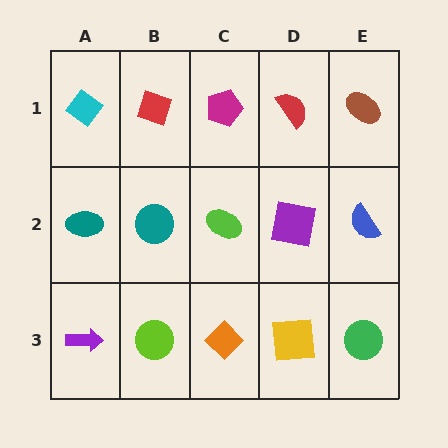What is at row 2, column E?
A blue semicircle.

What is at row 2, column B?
A teal circle.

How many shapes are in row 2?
5 shapes.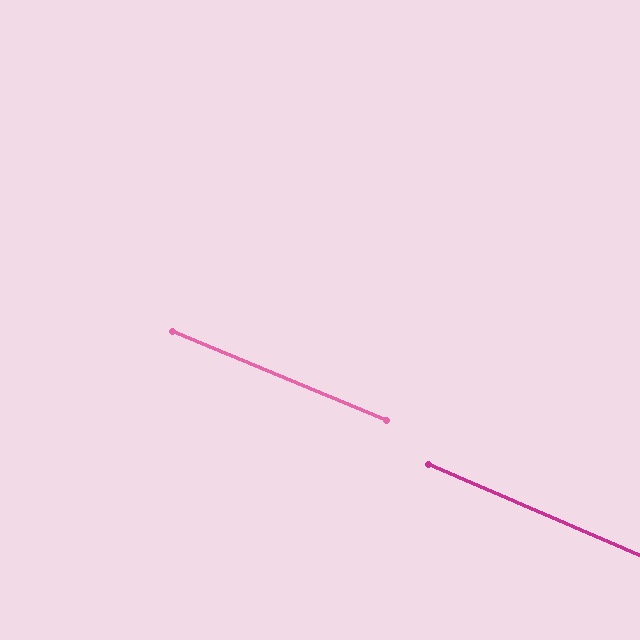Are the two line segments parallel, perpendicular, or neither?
Parallel — their directions differ by only 1.0°.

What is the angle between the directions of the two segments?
Approximately 1 degree.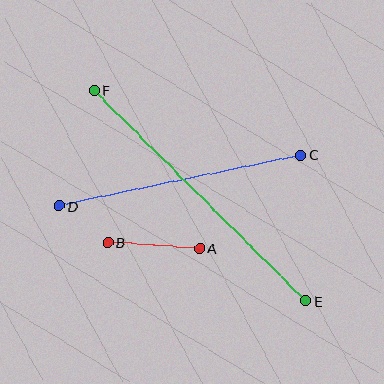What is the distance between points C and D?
The distance is approximately 247 pixels.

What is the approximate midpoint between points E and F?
The midpoint is at approximately (200, 196) pixels.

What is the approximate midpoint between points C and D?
The midpoint is at approximately (180, 181) pixels.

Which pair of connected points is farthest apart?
Points E and F are farthest apart.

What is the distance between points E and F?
The distance is approximately 299 pixels.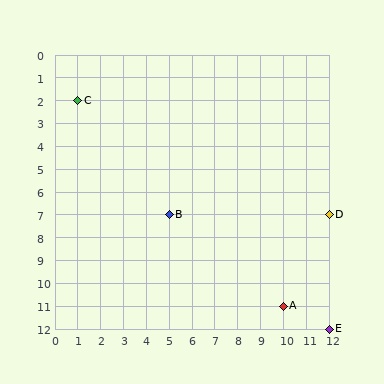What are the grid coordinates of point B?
Point B is at grid coordinates (5, 7).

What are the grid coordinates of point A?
Point A is at grid coordinates (10, 11).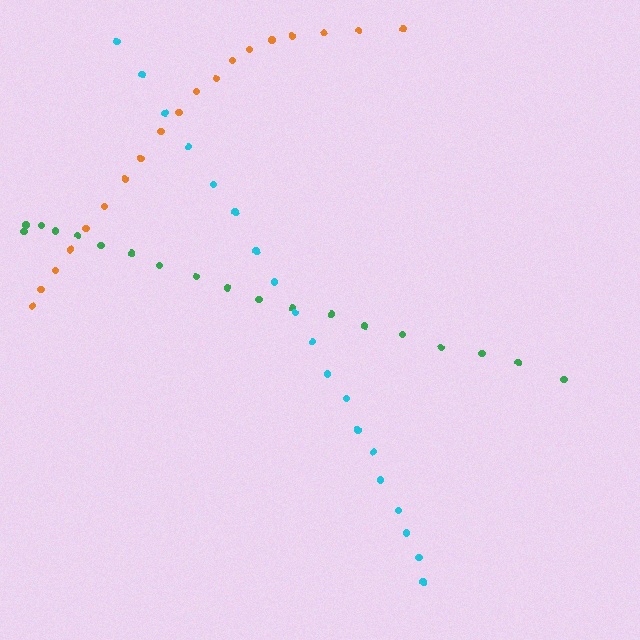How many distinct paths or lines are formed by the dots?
There are 3 distinct paths.